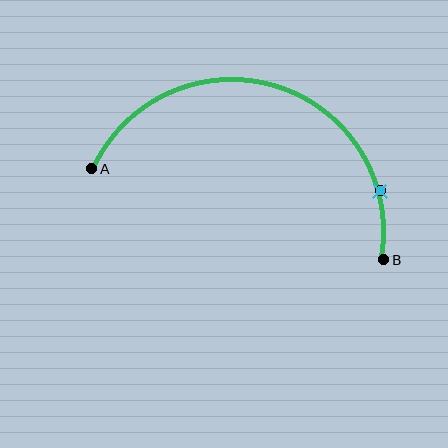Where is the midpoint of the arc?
The arc midpoint is the point on the curve farthest from the straight line joining A and B. It sits above that line.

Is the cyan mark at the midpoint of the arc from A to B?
No. The cyan mark lies on the arc but is closer to endpoint B. The arc midpoint would be at the point on the curve equidistant along the arc from both A and B.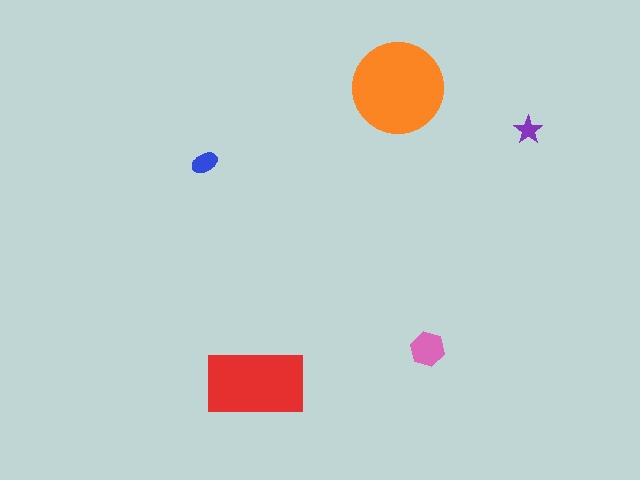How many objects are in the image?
There are 5 objects in the image.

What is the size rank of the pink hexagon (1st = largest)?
3rd.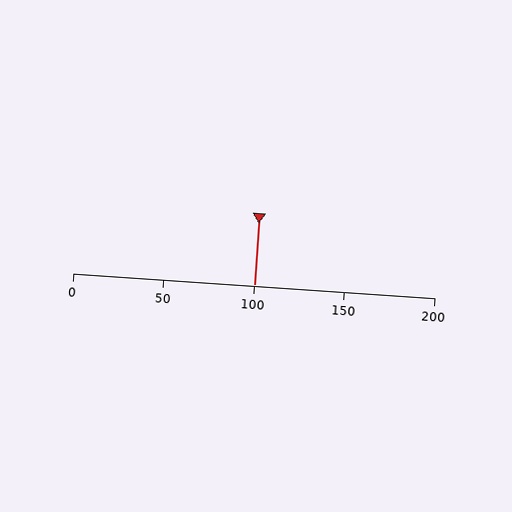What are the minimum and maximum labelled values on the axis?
The axis runs from 0 to 200.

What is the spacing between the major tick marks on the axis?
The major ticks are spaced 50 apart.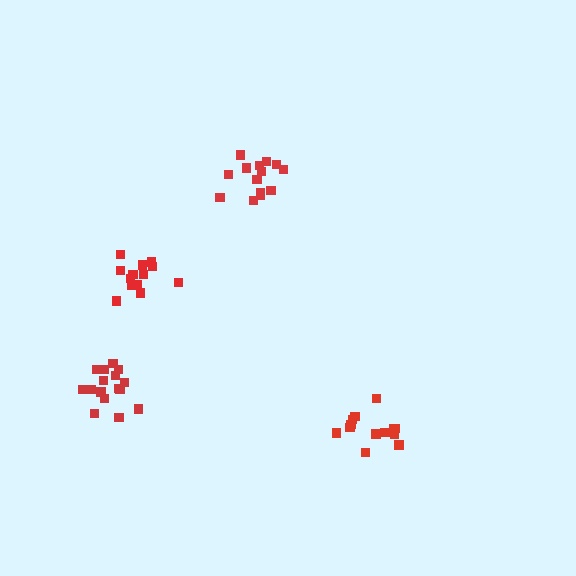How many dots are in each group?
Group 1: 16 dots, Group 2: 13 dots, Group 3: 14 dots, Group 4: 13 dots (56 total).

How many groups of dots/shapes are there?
There are 4 groups.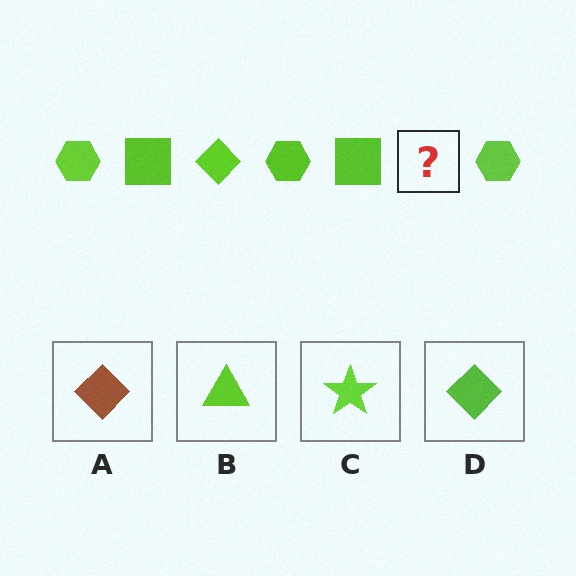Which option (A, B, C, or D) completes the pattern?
D.